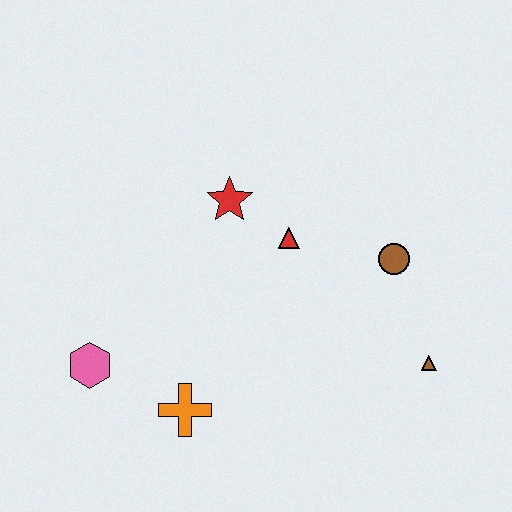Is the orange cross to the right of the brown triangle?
No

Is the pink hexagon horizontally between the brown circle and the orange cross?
No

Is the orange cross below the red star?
Yes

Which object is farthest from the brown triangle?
The pink hexagon is farthest from the brown triangle.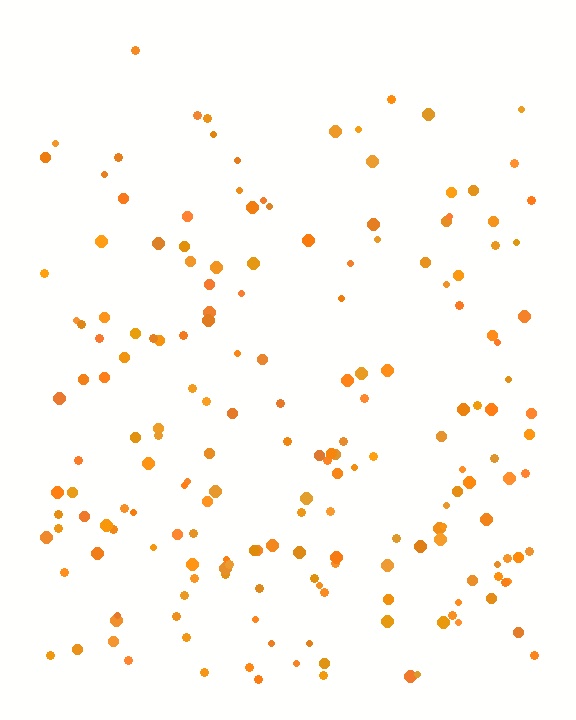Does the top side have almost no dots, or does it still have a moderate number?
Still a moderate number, just noticeably fewer than the bottom.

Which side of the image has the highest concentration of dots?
The bottom.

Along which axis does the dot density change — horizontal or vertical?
Vertical.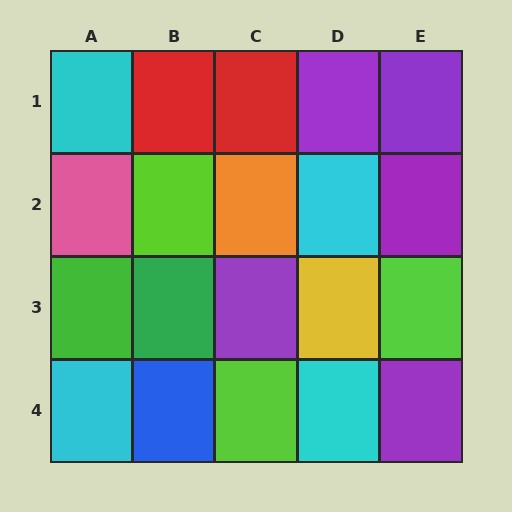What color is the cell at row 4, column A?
Cyan.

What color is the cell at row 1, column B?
Red.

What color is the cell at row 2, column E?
Purple.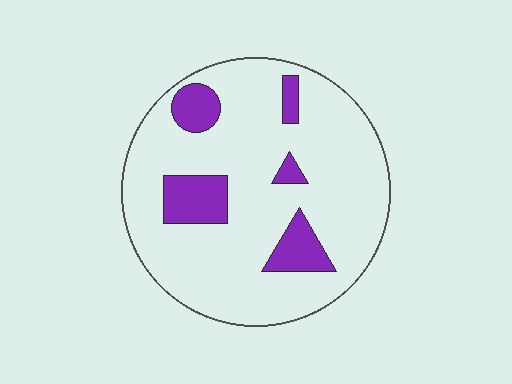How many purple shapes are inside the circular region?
5.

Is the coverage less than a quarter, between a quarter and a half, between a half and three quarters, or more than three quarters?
Less than a quarter.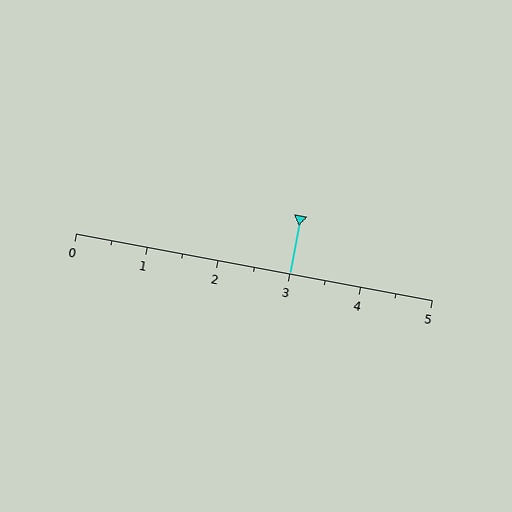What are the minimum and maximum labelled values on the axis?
The axis runs from 0 to 5.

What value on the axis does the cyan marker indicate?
The marker indicates approximately 3.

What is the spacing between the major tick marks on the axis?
The major ticks are spaced 1 apart.